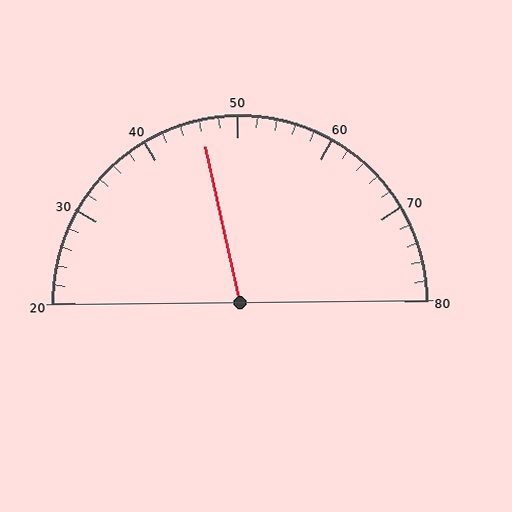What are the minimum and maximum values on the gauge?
The gauge ranges from 20 to 80.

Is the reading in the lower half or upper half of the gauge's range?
The reading is in the lower half of the range (20 to 80).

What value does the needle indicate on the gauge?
The needle indicates approximately 46.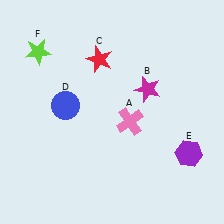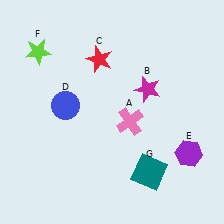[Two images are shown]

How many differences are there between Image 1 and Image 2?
There is 1 difference between the two images.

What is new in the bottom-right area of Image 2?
A teal square (G) was added in the bottom-right area of Image 2.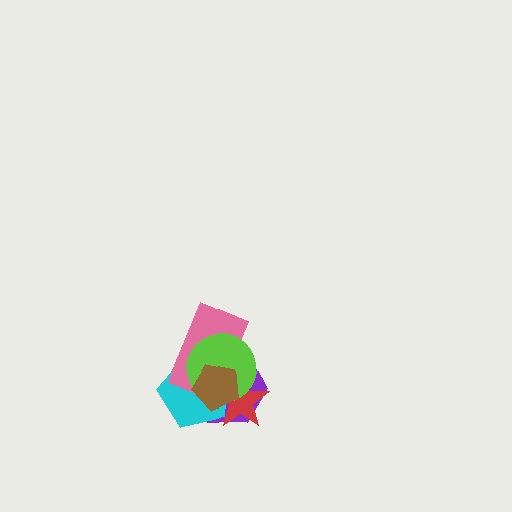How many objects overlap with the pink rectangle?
5 objects overlap with the pink rectangle.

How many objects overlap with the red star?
5 objects overlap with the red star.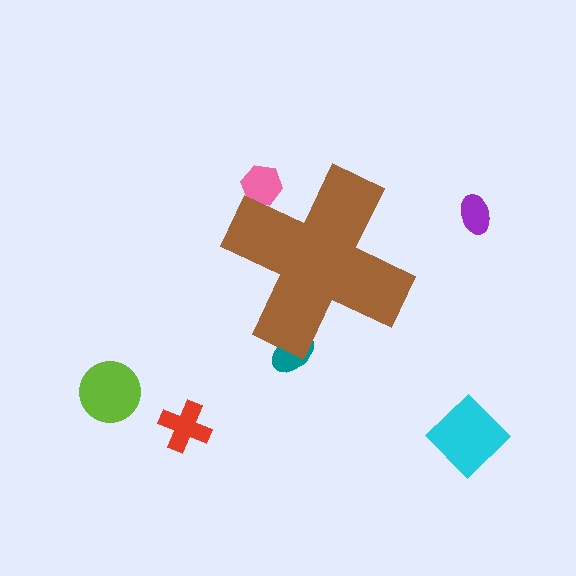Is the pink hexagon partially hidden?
Yes, the pink hexagon is partially hidden behind the brown cross.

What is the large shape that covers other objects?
A brown cross.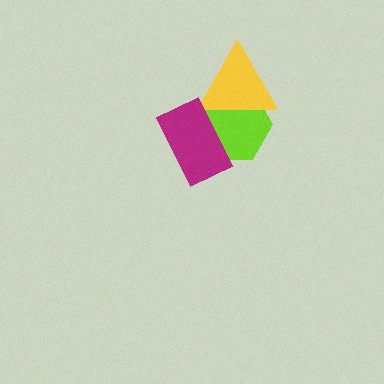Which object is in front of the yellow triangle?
The magenta rectangle is in front of the yellow triangle.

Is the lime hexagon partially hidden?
Yes, it is partially covered by another shape.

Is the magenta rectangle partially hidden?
No, no other shape covers it.